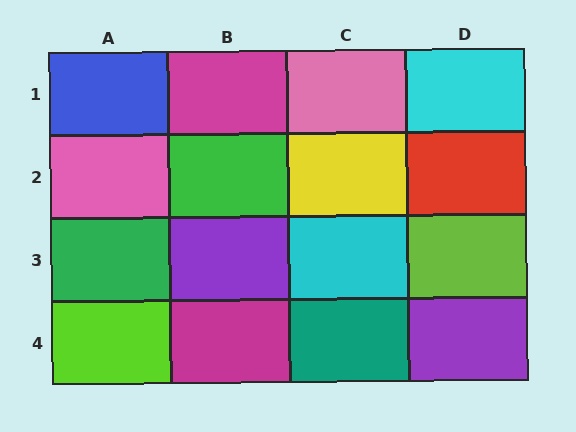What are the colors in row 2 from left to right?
Pink, green, yellow, red.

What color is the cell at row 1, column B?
Magenta.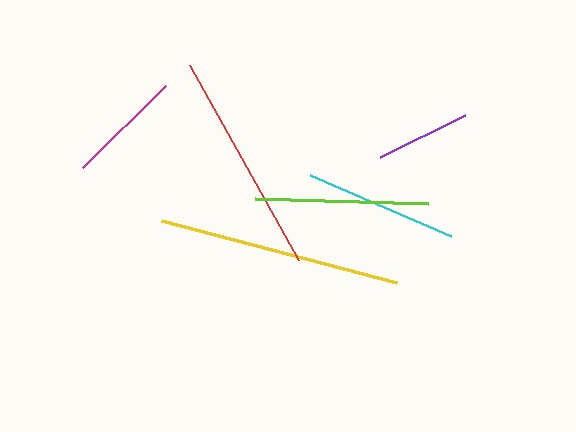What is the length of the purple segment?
The purple segment is approximately 95 pixels long.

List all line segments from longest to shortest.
From longest to shortest: yellow, red, lime, cyan, magenta, purple.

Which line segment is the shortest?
The purple line is the shortest at approximately 95 pixels.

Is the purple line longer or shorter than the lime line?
The lime line is longer than the purple line.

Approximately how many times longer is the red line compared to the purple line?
The red line is approximately 2.3 times the length of the purple line.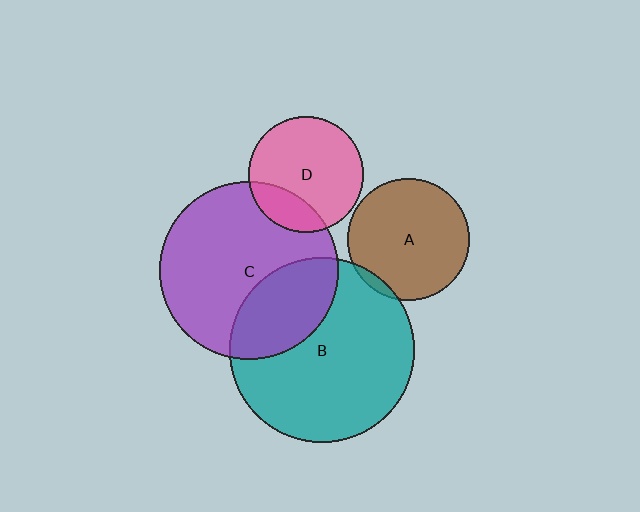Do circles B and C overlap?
Yes.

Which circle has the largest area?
Circle B (teal).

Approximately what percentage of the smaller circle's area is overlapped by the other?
Approximately 30%.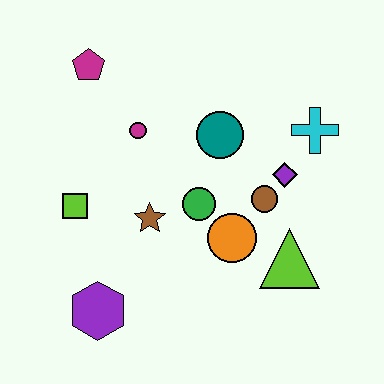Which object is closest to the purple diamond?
The brown circle is closest to the purple diamond.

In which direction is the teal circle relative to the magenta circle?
The teal circle is to the right of the magenta circle.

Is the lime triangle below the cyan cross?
Yes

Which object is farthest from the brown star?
The cyan cross is farthest from the brown star.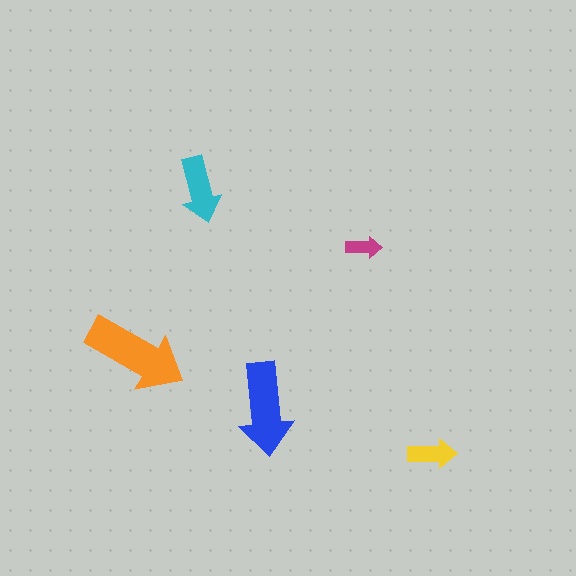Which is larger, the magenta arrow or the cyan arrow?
The cyan one.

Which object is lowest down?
The yellow arrow is bottommost.